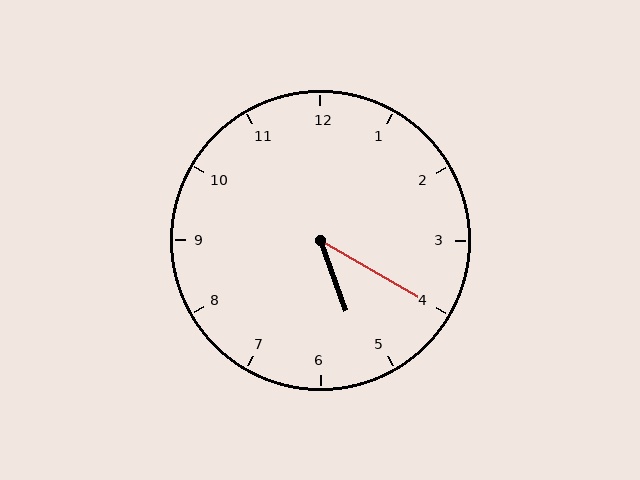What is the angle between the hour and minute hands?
Approximately 40 degrees.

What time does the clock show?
5:20.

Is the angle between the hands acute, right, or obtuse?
It is acute.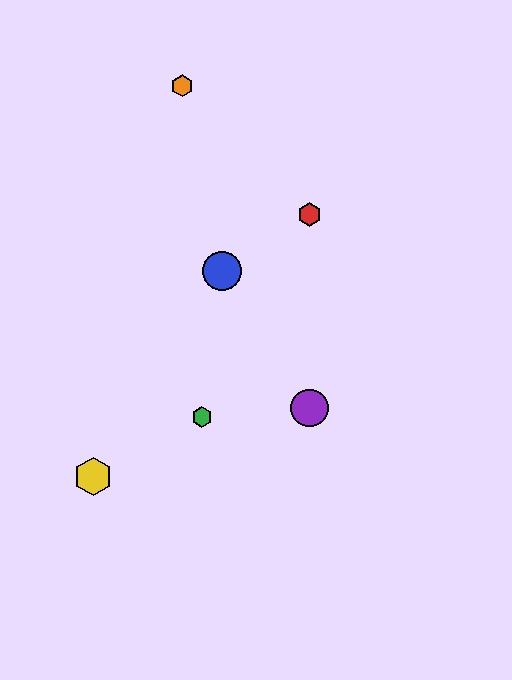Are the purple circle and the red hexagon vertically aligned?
Yes, both are at x≈309.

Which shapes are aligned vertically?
The red hexagon, the purple circle are aligned vertically.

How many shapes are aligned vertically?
2 shapes (the red hexagon, the purple circle) are aligned vertically.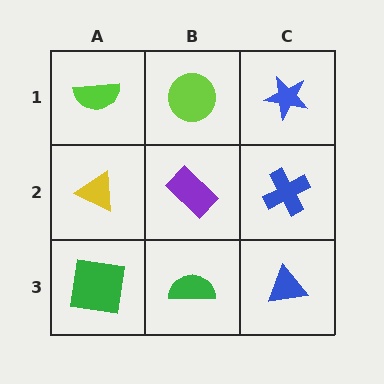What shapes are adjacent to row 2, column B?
A lime circle (row 1, column B), a green semicircle (row 3, column B), a yellow triangle (row 2, column A), a blue cross (row 2, column C).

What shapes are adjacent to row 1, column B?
A purple rectangle (row 2, column B), a lime semicircle (row 1, column A), a blue star (row 1, column C).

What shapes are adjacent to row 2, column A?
A lime semicircle (row 1, column A), a green square (row 3, column A), a purple rectangle (row 2, column B).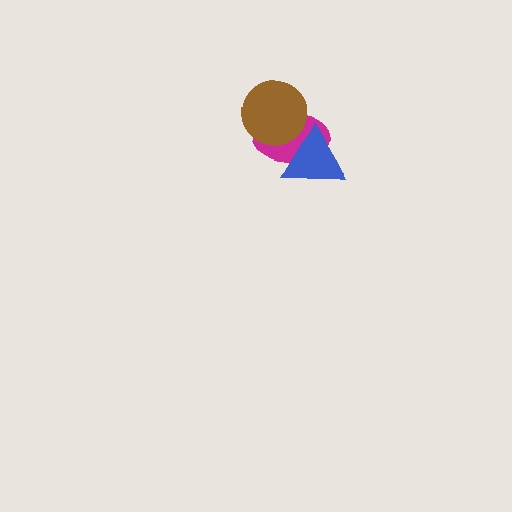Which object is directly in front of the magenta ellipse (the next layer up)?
The blue triangle is directly in front of the magenta ellipse.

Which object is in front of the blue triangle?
The brown circle is in front of the blue triangle.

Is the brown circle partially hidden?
No, no other shape covers it.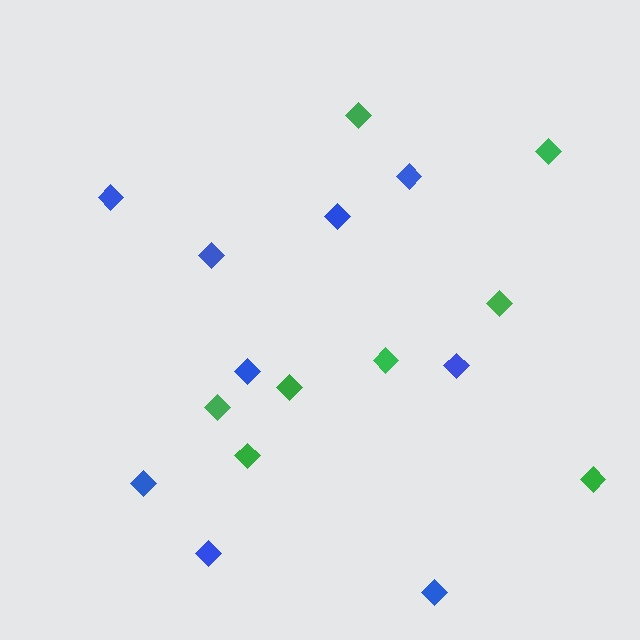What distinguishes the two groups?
There are 2 groups: one group of blue diamonds (9) and one group of green diamonds (8).